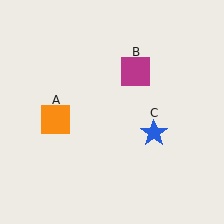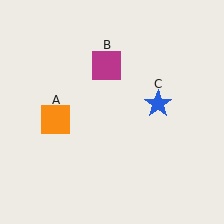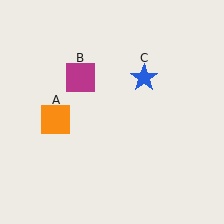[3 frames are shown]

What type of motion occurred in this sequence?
The magenta square (object B), blue star (object C) rotated counterclockwise around the center of the scene.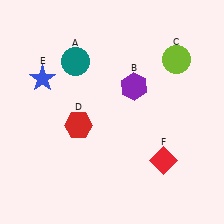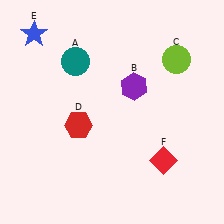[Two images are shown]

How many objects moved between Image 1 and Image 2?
1 object moved between the two images.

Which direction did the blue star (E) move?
The blue star (E) moved up.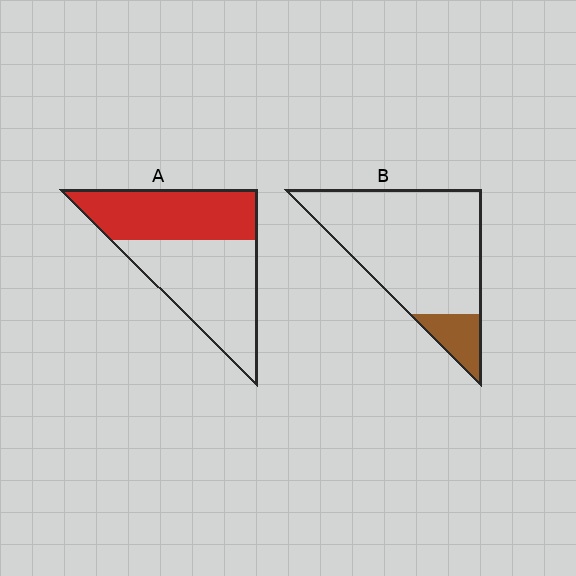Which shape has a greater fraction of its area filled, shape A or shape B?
Shape A.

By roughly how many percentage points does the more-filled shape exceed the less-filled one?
By roughly 30 percentage points (A over B).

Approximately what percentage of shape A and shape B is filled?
A is approximately 45% and B is approximately 15%.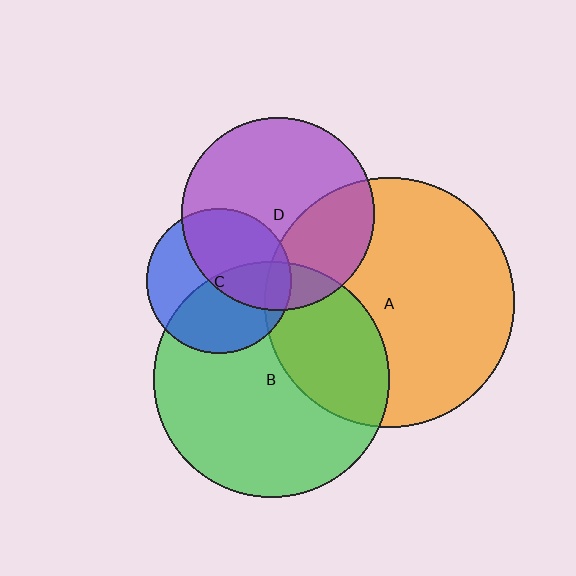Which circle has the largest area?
Circle A (orange).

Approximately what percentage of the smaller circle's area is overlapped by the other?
Approximately 50%.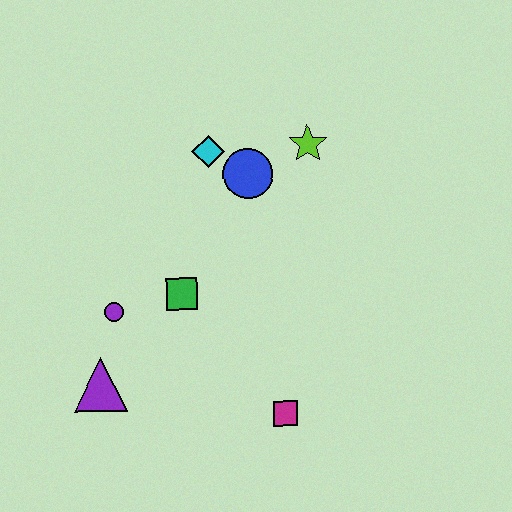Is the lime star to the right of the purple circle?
Yes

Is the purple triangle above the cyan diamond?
No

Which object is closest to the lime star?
The blue circle is closest to the lime star.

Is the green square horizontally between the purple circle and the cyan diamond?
Yes